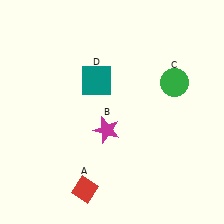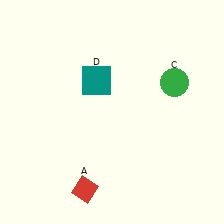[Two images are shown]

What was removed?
The magenta star (B) was removed in Image 2.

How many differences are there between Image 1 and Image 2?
There is 1 difference between the two images.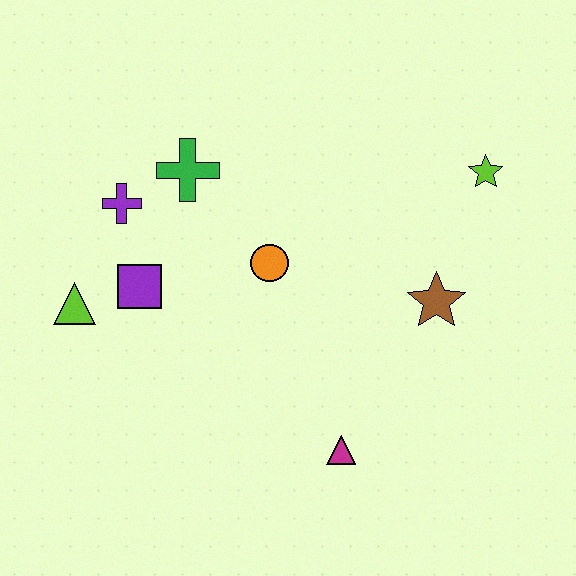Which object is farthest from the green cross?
The magenta triangle is farthest from the green cross.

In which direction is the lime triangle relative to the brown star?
The lime triangle is to the left of the brown star.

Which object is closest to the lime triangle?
The purple square is closest to the lime triangle.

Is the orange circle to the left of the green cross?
No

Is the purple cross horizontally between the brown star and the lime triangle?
Yes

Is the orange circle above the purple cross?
No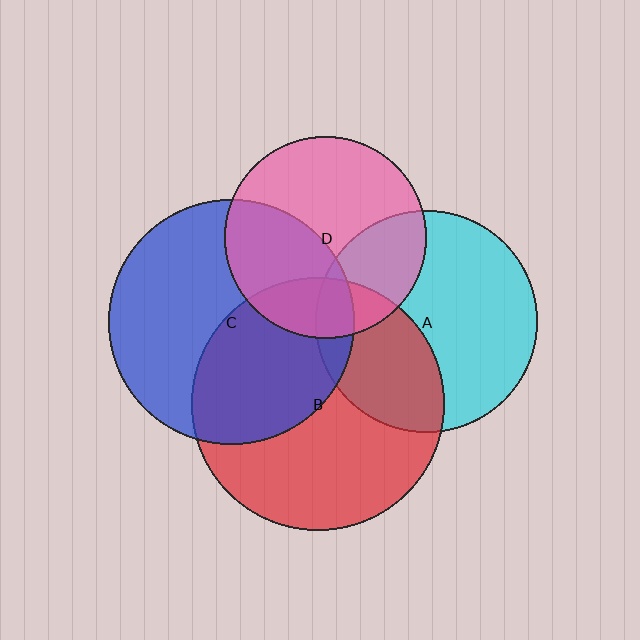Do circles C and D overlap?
Yes.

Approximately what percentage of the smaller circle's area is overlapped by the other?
Approximately 40%.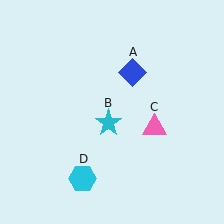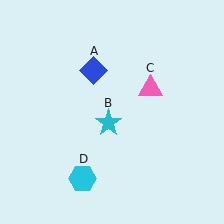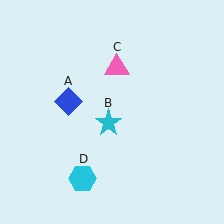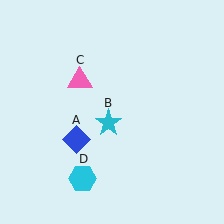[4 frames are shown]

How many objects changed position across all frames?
2 objects changed position: blue diamond (object A), pink triangle (object C).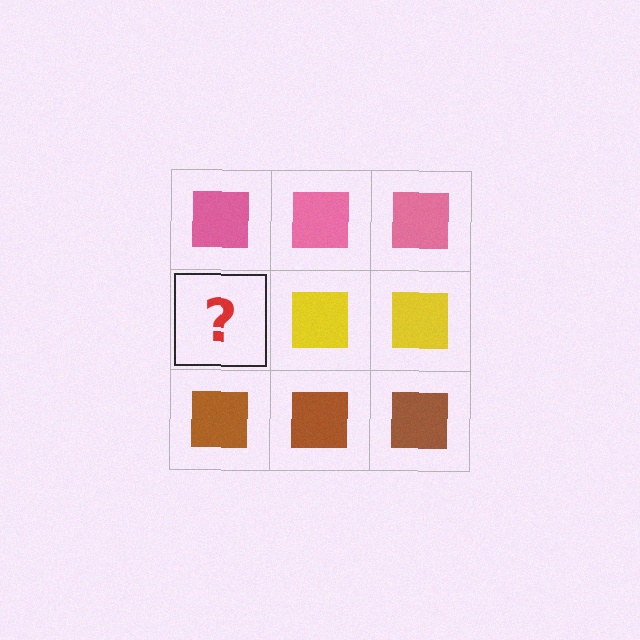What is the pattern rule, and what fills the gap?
The rule is that each row has a consistent color. The gap should be filled with a yellow square.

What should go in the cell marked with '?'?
The missing cell should contain a yellow square.